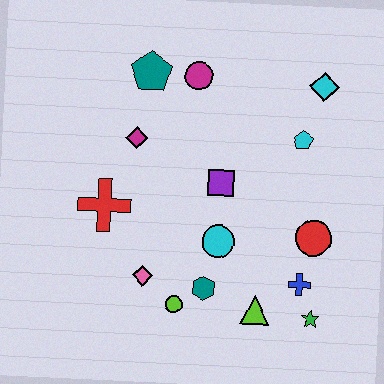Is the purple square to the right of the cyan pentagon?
No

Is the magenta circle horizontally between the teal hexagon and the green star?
No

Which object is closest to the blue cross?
The green star is closest to the blue cross.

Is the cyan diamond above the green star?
Yes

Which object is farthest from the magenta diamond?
The green star is farthest from the magenta diamond.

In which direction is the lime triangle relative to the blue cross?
The lime triangle is to the left of the blue cross.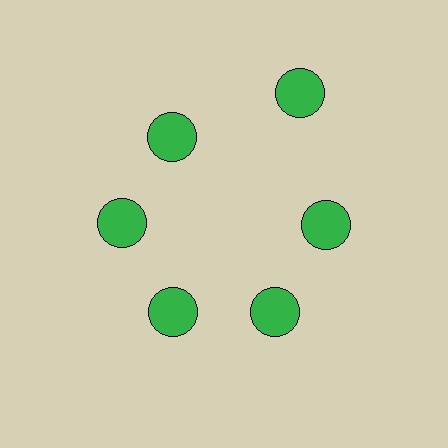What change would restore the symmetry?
The symmetry would be restored by moving it inward, back onto the ring so that all 6 circles sit at equal angles and equal distance from the center.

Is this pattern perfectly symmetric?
No. The 6 green circles are arranged in a ring, but one element near the 1 o'clock position is pushed outward from the center, breaking the 6-fold rotational symmetry.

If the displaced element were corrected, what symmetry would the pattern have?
It would have 6-fold rotational symmetry — the pattern would map onto itself every 60 degrees.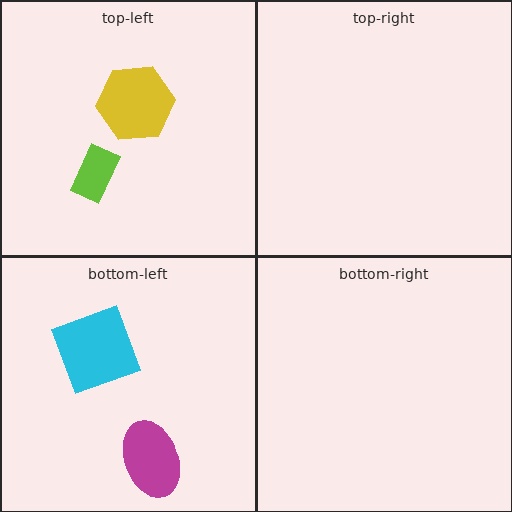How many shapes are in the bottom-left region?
2.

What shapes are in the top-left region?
The lime rectangle, the yellow hexagon.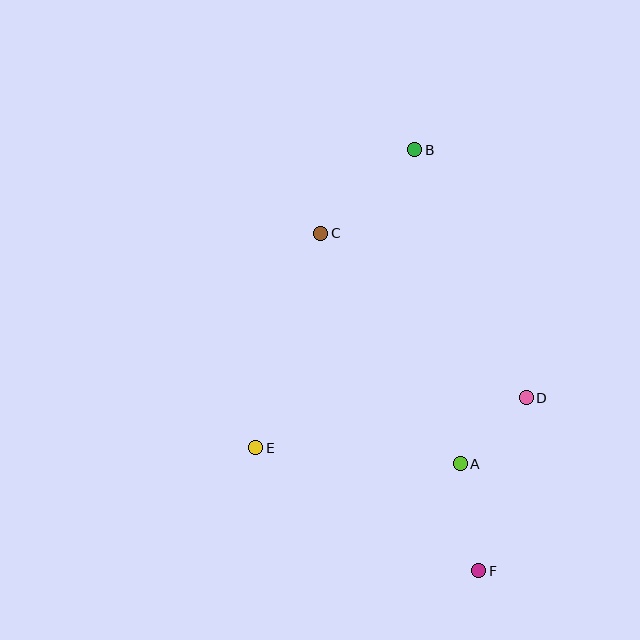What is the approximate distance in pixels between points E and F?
The distance between E and F is approximately 255 pixels.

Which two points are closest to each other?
Points A and D are closest to each other.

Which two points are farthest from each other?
Points B and F are farthest from each other.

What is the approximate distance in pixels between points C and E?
The distance between C and E is approximately 224 pixels.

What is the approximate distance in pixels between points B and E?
The distance between B and E is approximately 338 pixels.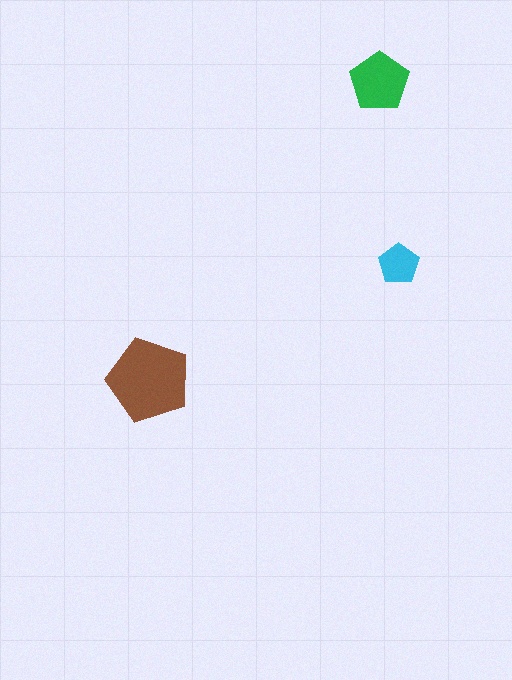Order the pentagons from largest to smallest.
the brown one, the green one, the cyan one.